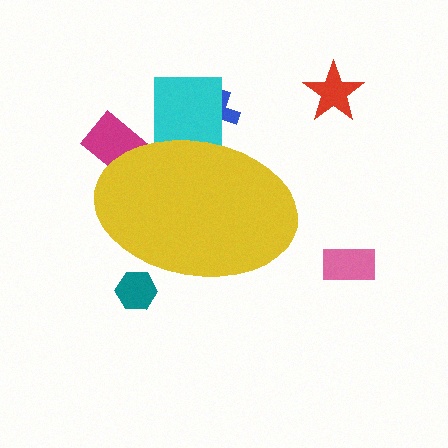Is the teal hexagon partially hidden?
Yes, the teal hexagon is partially hidden behind the yellow ellipse.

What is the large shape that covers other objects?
A yellow ellipse.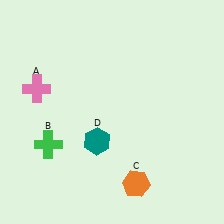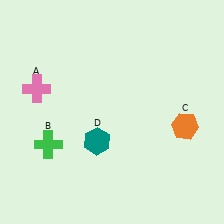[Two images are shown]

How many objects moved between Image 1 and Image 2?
1 object moved between the two images.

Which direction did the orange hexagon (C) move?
The orange hexagon (C) moved up.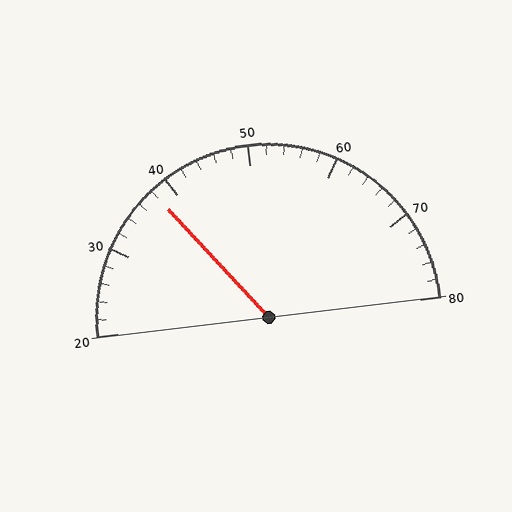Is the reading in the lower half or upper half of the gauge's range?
The reading is in the lower half of the range (20 to 80).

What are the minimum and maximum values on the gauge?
The gauge ranges from 20 to 80.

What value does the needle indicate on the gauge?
The needle indicates approximately 38.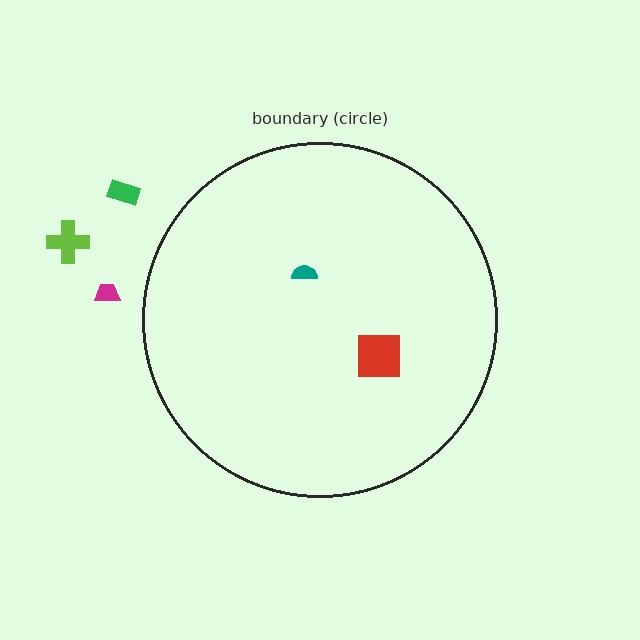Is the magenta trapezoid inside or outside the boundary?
Outside.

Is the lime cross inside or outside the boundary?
Outside.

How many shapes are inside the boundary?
2 inside, 3 outside.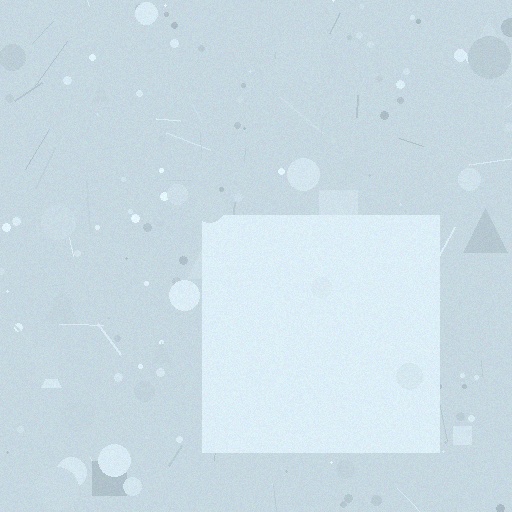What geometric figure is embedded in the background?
A square is embedded in the background.